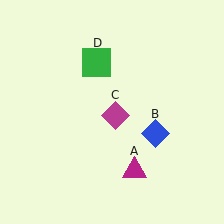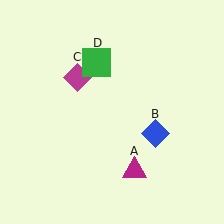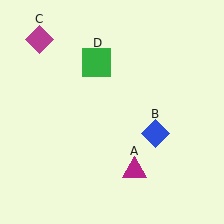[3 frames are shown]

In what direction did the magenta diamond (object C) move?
The magenta diamond (object C) moved up and to the left.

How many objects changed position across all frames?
1 object changed position: magenta diamond (object C).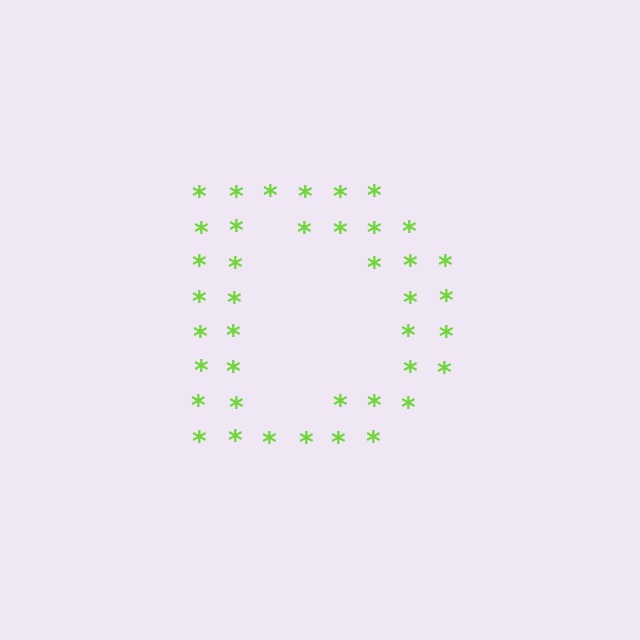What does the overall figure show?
The overall figure shows the letter D.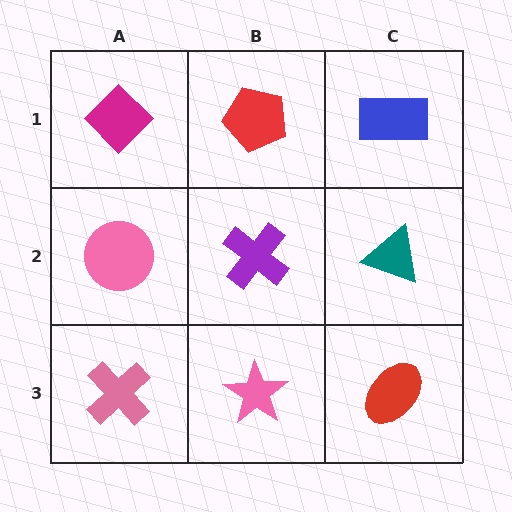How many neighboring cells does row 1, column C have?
2.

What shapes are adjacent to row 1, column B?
A purple cross (row 2, column B), a magenta diamond (row 1, column A), a blue rectangle (row 1, column C).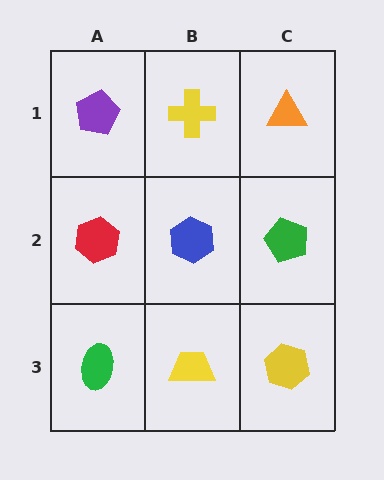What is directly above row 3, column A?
A red hexagon.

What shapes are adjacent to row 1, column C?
A green pentagon (row 2, column C), a yellow cross (row 1, column B).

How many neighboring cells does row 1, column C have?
2.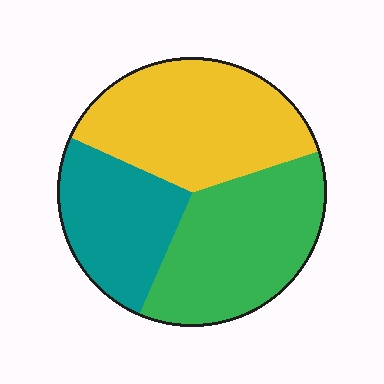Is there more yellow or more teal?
Yellow.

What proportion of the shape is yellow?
Yellow takes up about three eighths (3/8) of the shape.